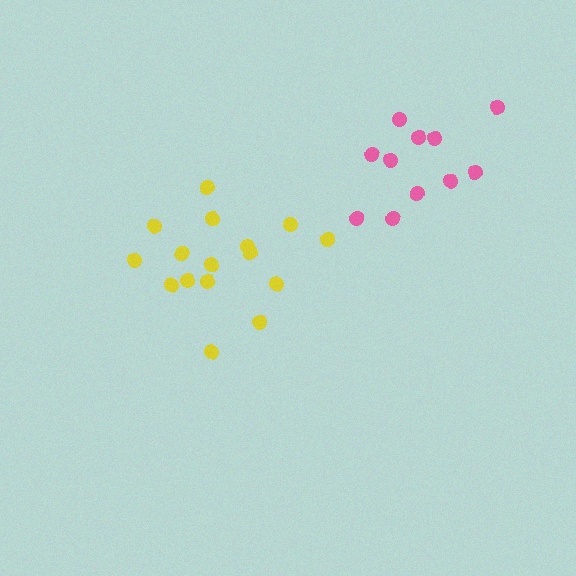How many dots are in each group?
Group 1: 11 dots, Group 2: 16 dots (27 total).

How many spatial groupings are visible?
There are 2 spatial groupings.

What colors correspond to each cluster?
The clusters are colored: pink, yellow.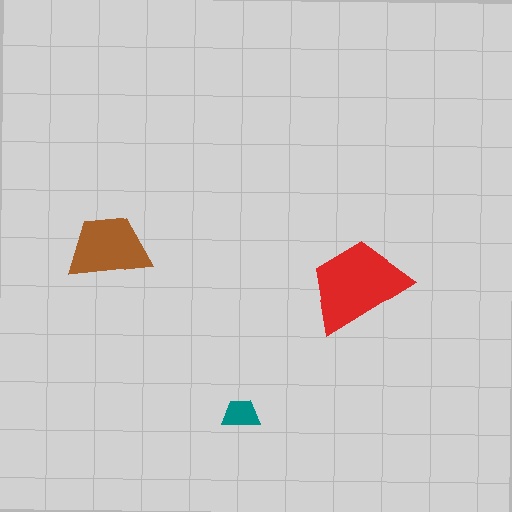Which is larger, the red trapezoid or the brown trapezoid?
The red one.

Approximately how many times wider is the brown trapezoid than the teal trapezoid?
About 2 times wider.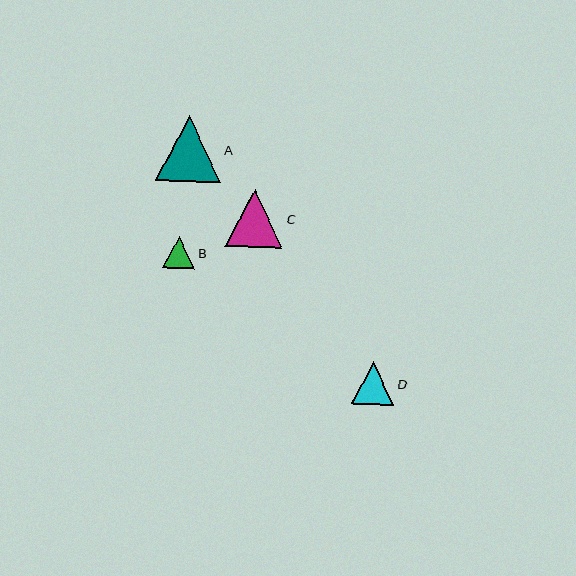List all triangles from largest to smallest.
From largest to smallest: A, C, D, B.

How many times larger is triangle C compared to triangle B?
Triangle C is approximately 1.8 times the size of triangle B.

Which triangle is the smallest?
Triangle B is the smallest with a size of approximately 32 pixels.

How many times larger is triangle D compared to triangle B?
Triangle D is approximately 1.3 times the size of triangle B.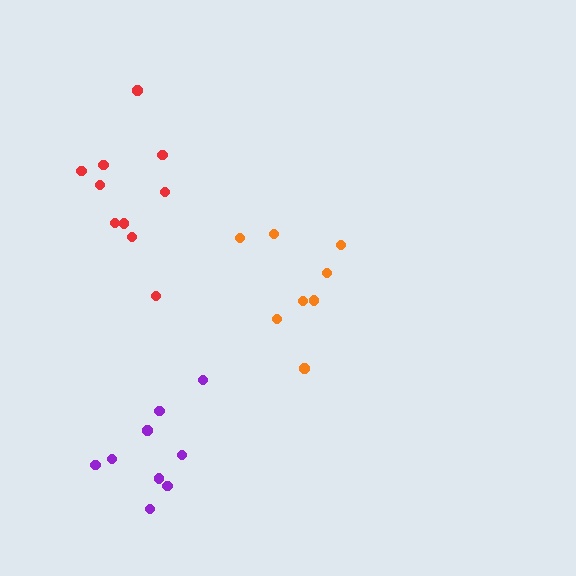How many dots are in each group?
Group 1: 8 dots, Group 2: 9 dots, Group 3: 10 dots (27 total).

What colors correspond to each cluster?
The clusters are colored: orange, purple, red.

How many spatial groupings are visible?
There are 3 spatial groupings.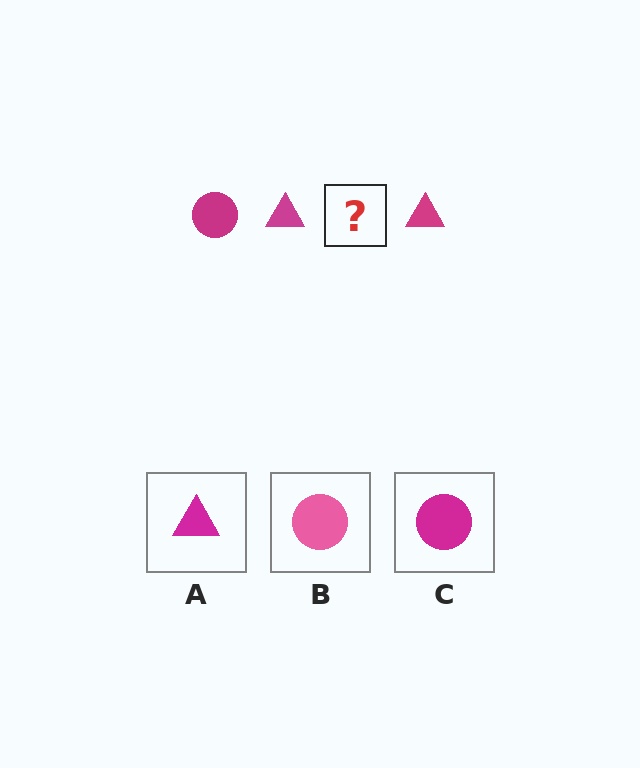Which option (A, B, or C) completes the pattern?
C.